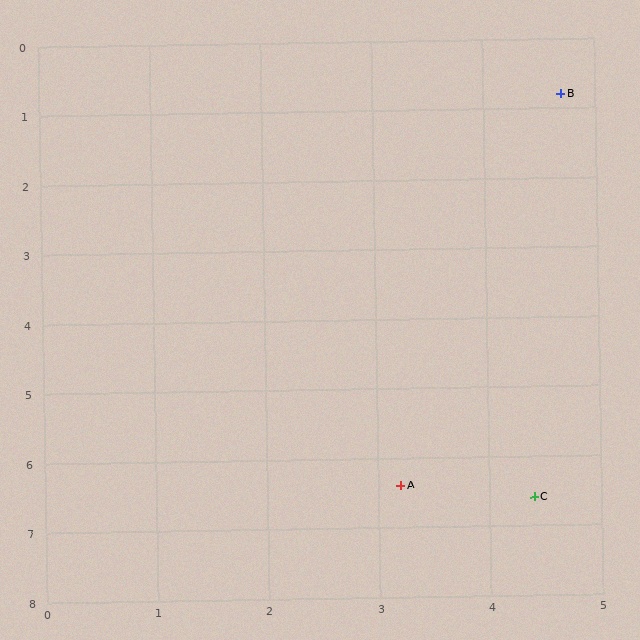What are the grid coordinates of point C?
Point C is at approximately (4.4, 6.6).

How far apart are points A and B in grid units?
Points A and B are about 5.8 grid units apart.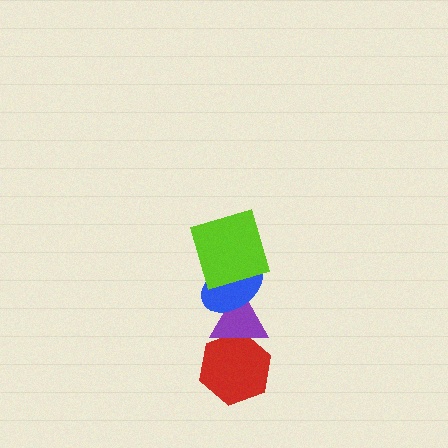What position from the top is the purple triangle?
The purple triangle is 3rd from the top.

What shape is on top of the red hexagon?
The purple triangle is on top of the red hexagon.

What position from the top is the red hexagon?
The red hexagon is 4th from the top.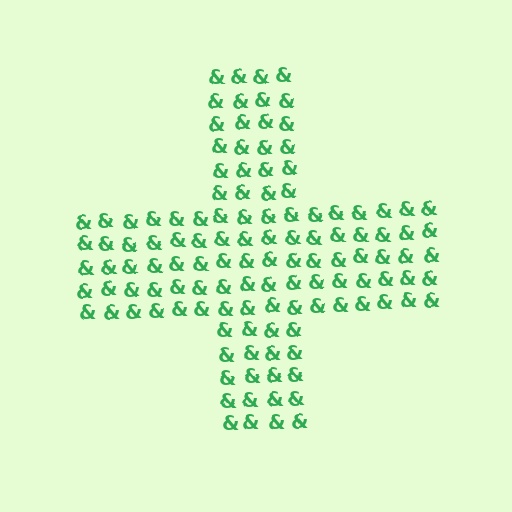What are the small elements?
The small elements are ampersands.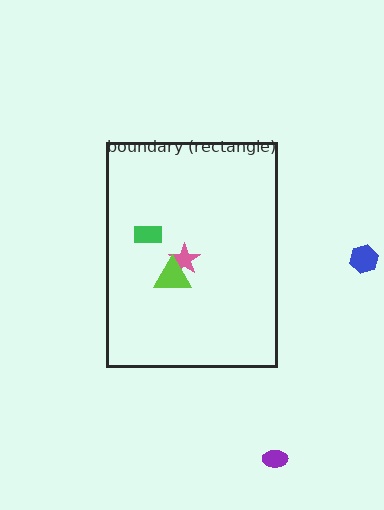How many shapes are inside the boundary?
3 inside, 2 outside.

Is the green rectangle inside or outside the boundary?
Inside.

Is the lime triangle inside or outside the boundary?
Inside.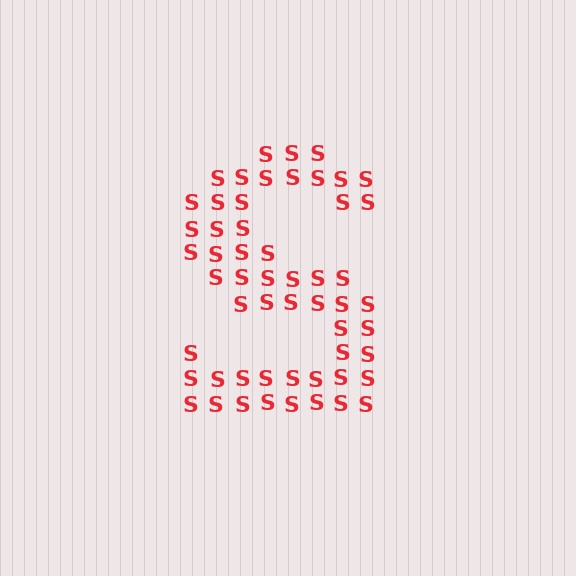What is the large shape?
The large shape is the letter S.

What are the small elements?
The small elements are letter S's.